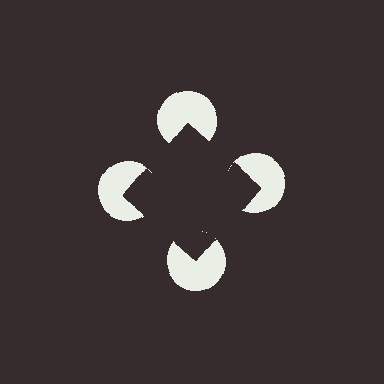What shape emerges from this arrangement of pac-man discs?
An illusory square — its edges are inferred from the aligned wedge cuts in the pac-man discs, not physically drawn.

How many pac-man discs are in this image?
There are 4 — one at each vertex of the illusory square.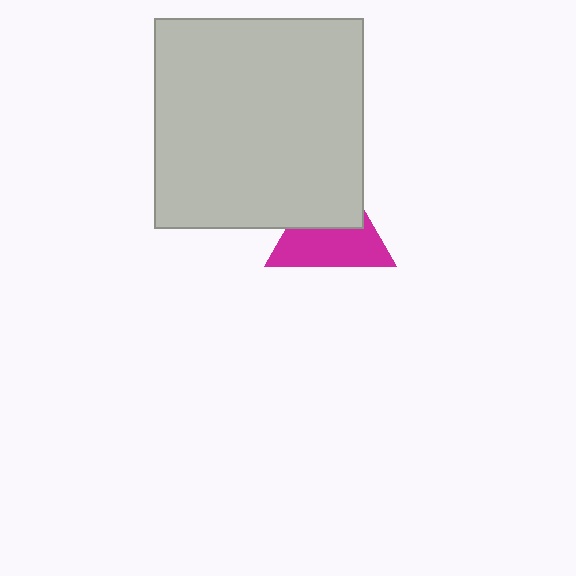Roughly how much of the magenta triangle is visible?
About half of it is visible (roughly 56%).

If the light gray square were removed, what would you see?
You would see the complete magenta triangle.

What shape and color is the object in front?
The object in front is a light gray square.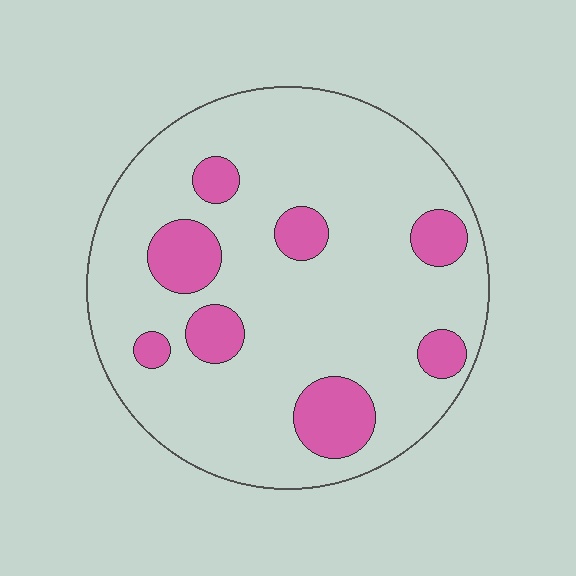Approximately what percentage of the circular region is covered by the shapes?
Approximately 20%.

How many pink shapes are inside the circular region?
8.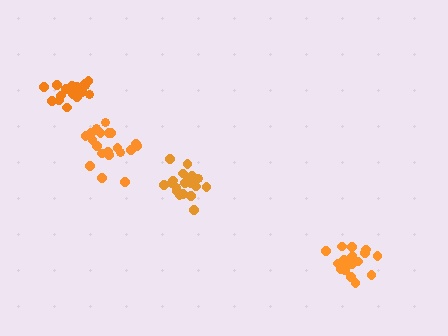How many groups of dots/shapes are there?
There are 4 groups.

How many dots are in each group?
Group 1: 17 dots, Group 2: 21 dots, Group 3: 20 dots, Group 4: 20 dots (78 total).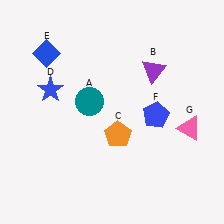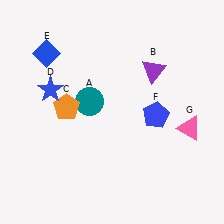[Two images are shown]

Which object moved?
The orange pentagon (C) moved left.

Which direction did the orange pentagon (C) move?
The orange pentagon (C) moved left.